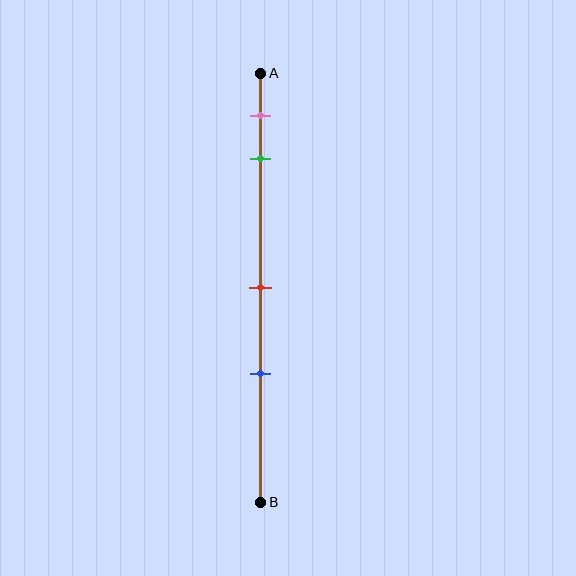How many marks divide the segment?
There are 4 marks dividing the segment.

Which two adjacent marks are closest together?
The pink and green marks are the closest adjacent pair.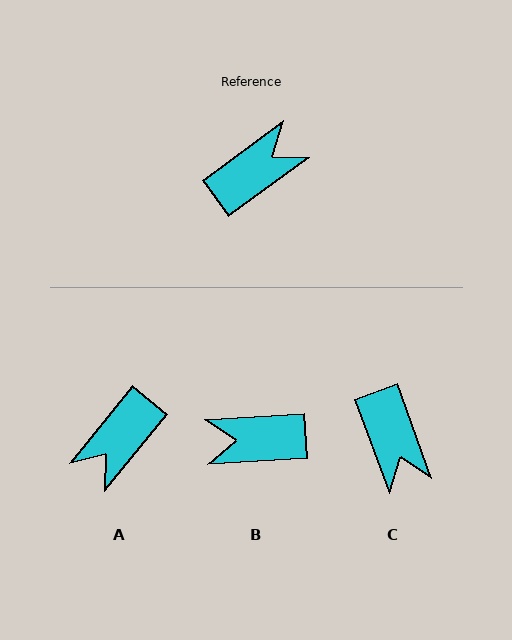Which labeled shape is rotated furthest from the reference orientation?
A, about 166 degrees away.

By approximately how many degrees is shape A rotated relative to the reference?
Approximately 166 degrees clockwise.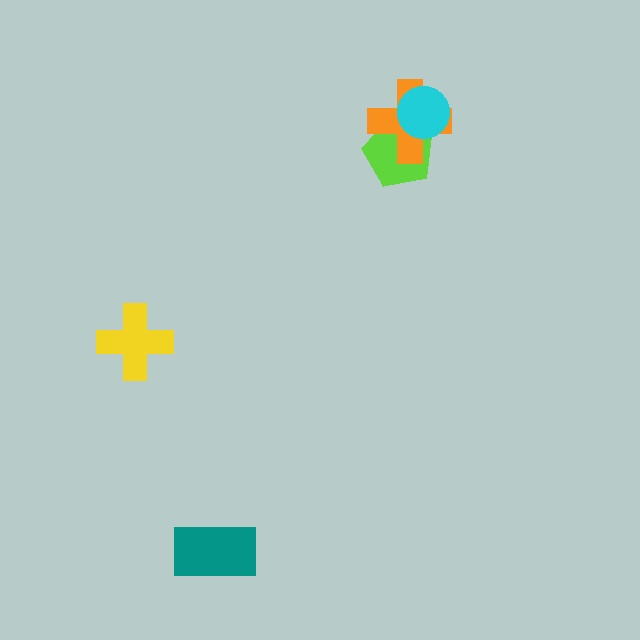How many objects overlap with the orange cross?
2 objects overlap with the orange cross.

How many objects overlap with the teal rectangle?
0 objects overlap with the teal rectangle.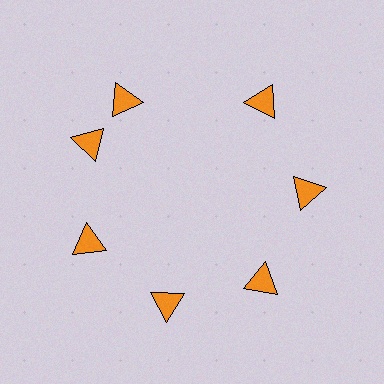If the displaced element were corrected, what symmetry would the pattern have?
It would have 7-fold rotational symmetry — the pattern would map onto itself every 51 degrees.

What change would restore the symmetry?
The symmetry would be restored by rotating it back into even spacing with its neighbors so that all 7 triangles sit at equal angles and equal distance from the center.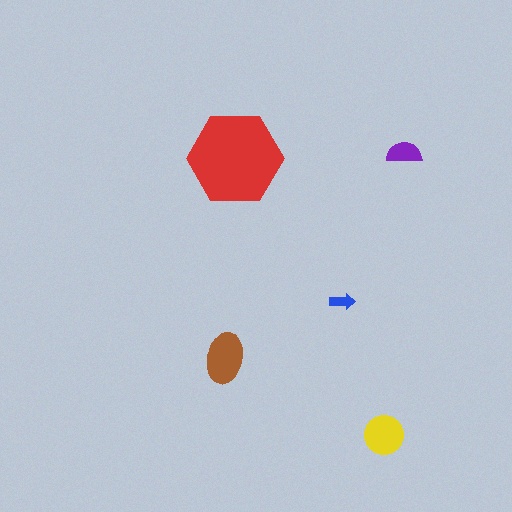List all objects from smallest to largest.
The blue arrow, the purple semicircle, the yellow circle, the brown ellipse, the red hexagon.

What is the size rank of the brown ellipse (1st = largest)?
2nd.